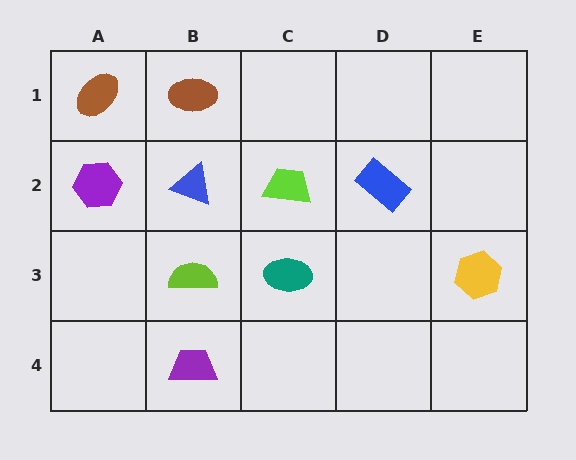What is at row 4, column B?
A purple trapezoid.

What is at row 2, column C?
A lime trapezoid.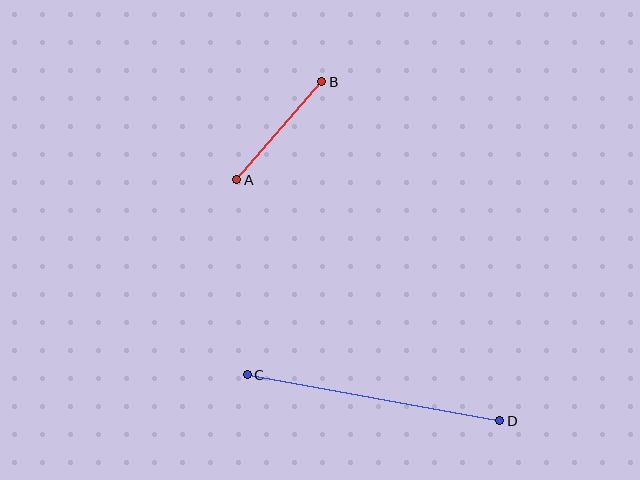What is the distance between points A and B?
The distance is approximately 129 pixels.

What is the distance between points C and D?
The distance is approximately 257 pixels.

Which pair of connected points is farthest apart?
Points C and D are farthest apart.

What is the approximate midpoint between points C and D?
The midpoint is at approximately (373, 398) pixels.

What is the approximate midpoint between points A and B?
The midpoint is at approximately (279, 131) pixels.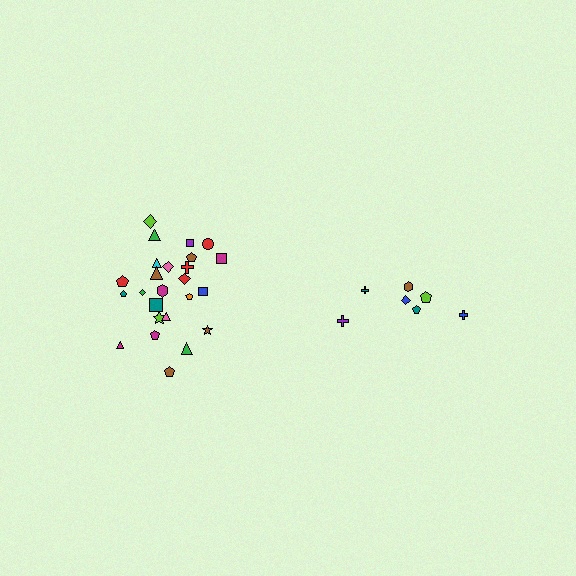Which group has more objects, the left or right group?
The left group.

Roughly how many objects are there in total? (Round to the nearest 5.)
Roughly 30 objects in total.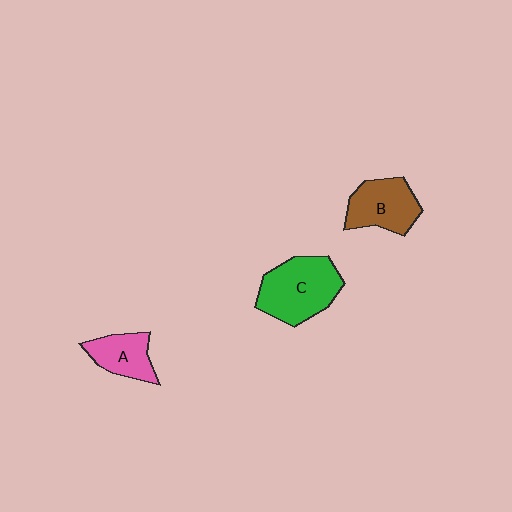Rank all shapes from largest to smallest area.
From largest to smallest: C (green), B (brown), A (pink).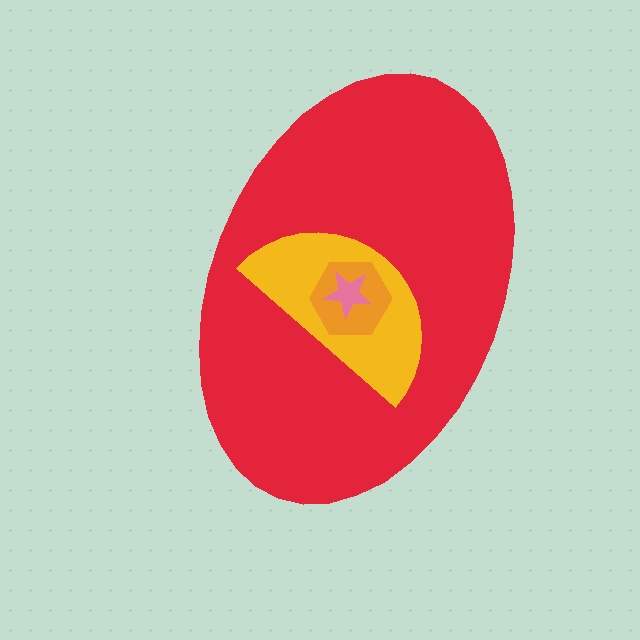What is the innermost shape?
The pink star.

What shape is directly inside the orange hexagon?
The pink star.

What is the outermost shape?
The red ellipse.